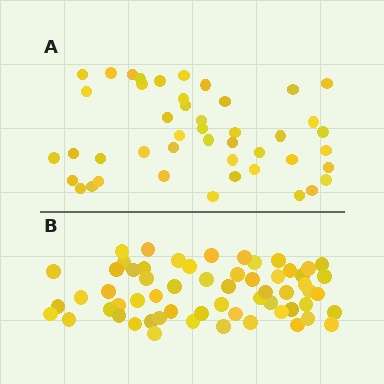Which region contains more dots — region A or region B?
Region B (the bottom region) has more dots.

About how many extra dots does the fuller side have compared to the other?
Region B has approximately 15 more dots than region A.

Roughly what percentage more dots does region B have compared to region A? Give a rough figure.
About 35% more.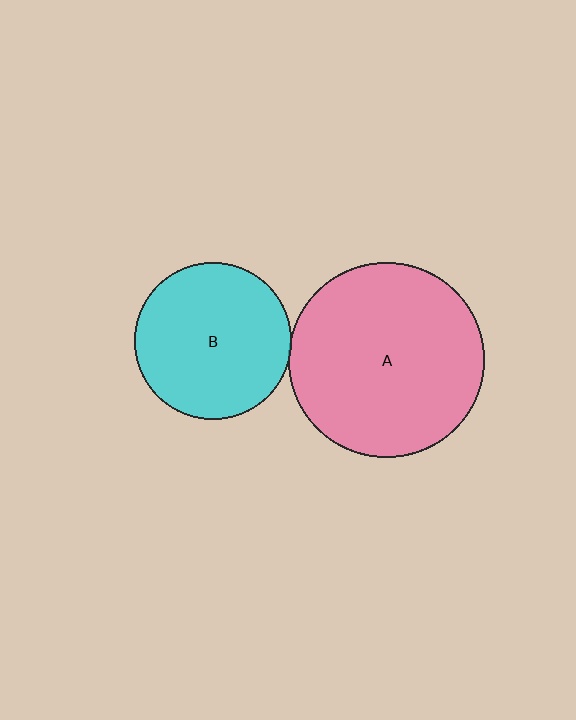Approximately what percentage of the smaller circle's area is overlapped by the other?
Approximately 5%.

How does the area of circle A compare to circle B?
Approximately 1.5 times.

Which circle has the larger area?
Circle A (pink).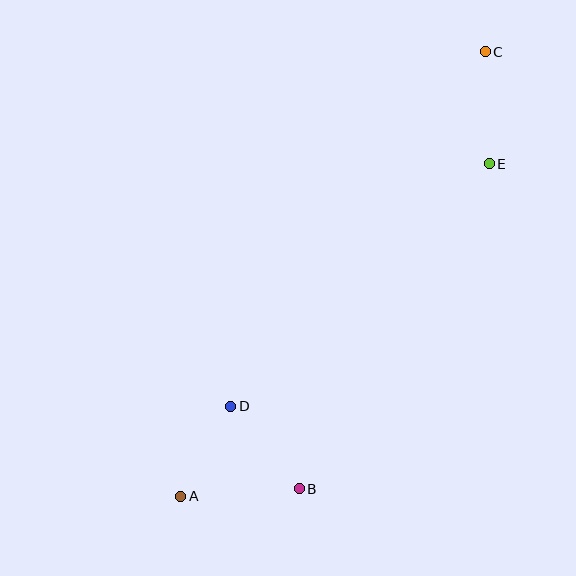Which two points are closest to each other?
Points A and D are closest to each other.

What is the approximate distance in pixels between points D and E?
The distance between D and E is approximately 355 pixels.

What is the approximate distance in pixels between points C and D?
The distance between C and D is approximately 436 pixels.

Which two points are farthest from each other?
Points A and C are farthest from each other.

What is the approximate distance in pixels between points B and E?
The distance between B and E is approximately 377 pixels.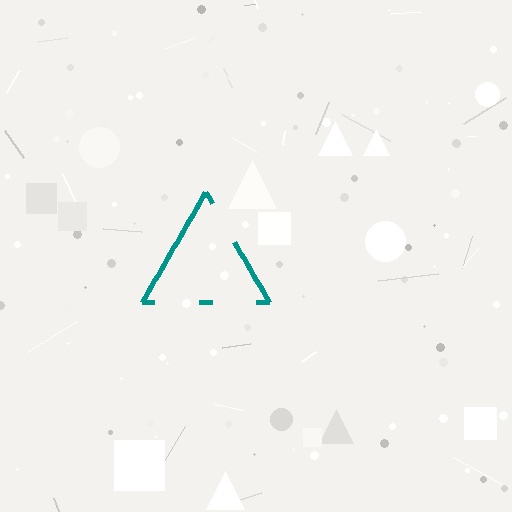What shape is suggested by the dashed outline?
The dashed outline suggests a triangle.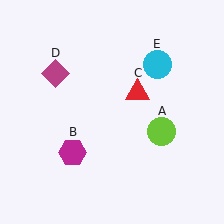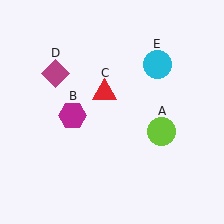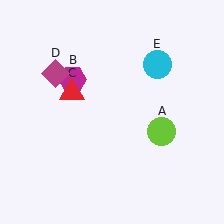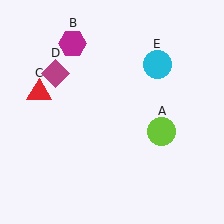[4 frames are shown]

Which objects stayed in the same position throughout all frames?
Lime circle (object A) and magenta diamond (object D) and cyan circle (object E) remained stationary.